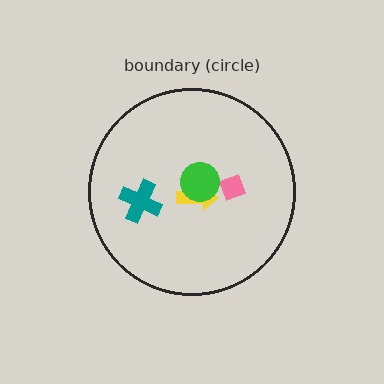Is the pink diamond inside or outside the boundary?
Inside.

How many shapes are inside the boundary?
4 inside, 0 outside.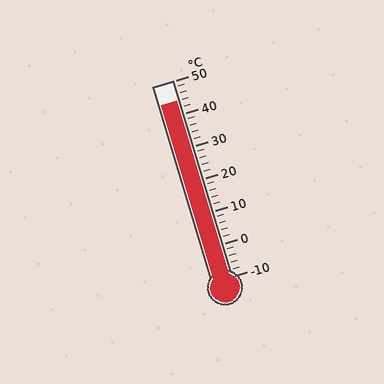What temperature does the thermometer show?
The thermometer shows approximately 44°C.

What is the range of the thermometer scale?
The thermometer scale ranges from -10°C to 50°C.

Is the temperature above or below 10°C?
The temperature is above 10°C.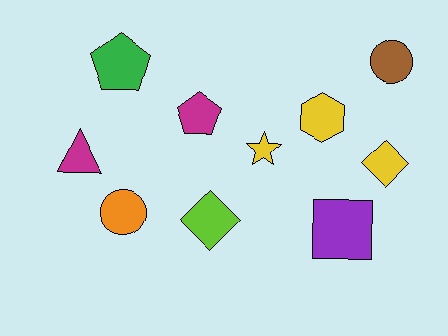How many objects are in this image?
There are 10 objects.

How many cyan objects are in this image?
There are no cyan objects.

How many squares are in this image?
There is 1 square.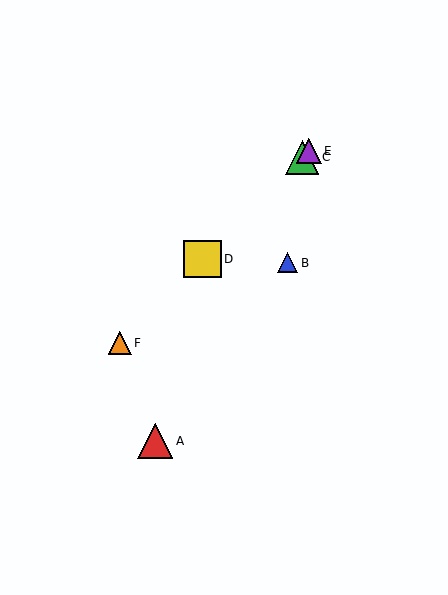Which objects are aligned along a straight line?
Objects C, D, E, F are aligned along a straight line.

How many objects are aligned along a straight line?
4 objects (C, D, E, F) are aligned along a straight line.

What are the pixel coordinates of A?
Object A is at (155, 441).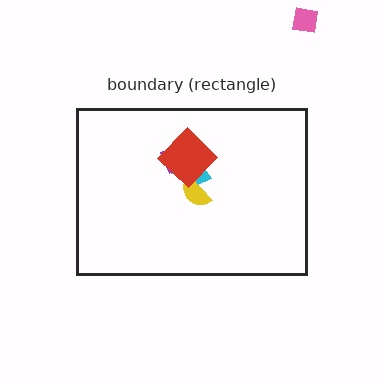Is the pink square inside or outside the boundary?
Outside.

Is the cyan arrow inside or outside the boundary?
Inside.